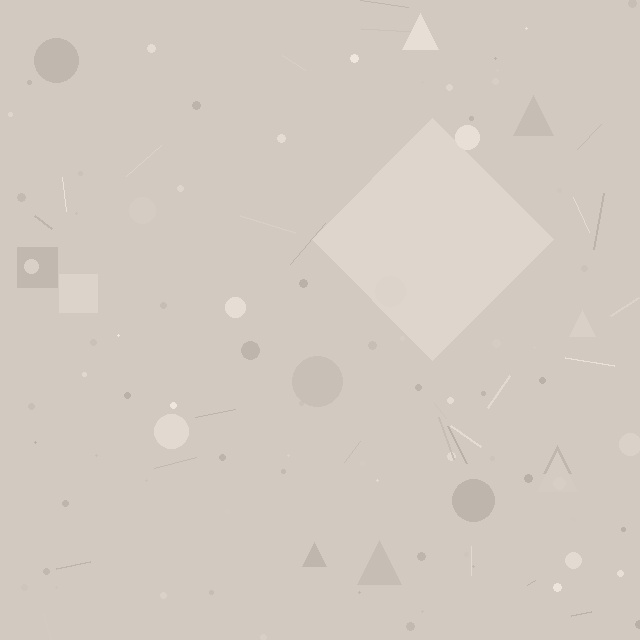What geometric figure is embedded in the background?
A diamond is embedded in the background.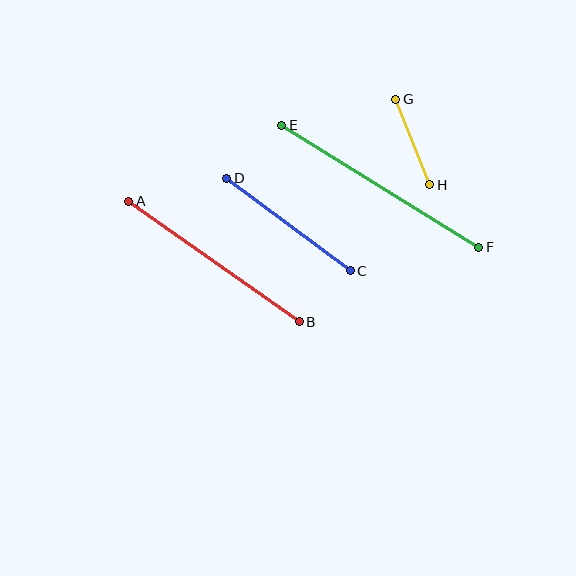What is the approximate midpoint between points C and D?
The midpoint is at approximately (288, 224) pixels.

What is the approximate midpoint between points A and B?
The midpoint is at approximately (214, 262) pixels.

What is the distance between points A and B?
The distance is approximately 208 pixels.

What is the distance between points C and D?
The distance is approximately 155 pixels.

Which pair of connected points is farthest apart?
Points E and F are farthest apart.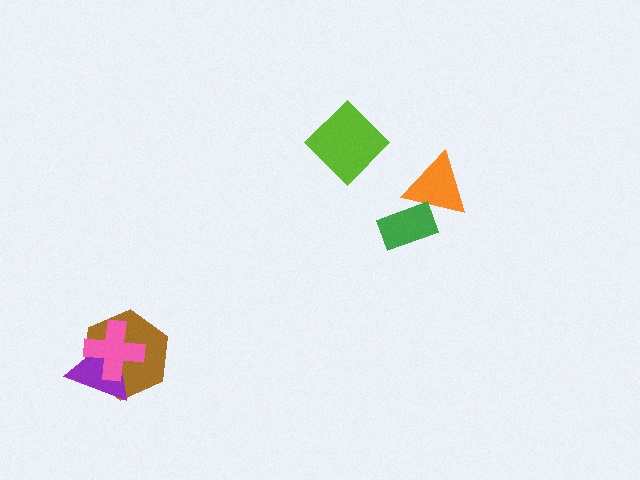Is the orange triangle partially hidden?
Yes, it is partially covered by another shape.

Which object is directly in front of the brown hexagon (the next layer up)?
The purple triangle is directly in front of the brown hexagon.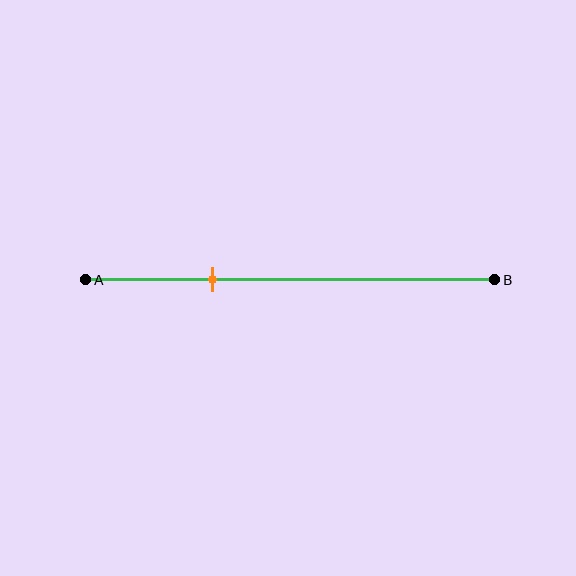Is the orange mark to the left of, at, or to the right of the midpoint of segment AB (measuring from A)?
The orange mark is to the left of the midpoint of segment AB.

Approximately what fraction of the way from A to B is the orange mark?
The orange mark is approximately 30% of the way from A to B.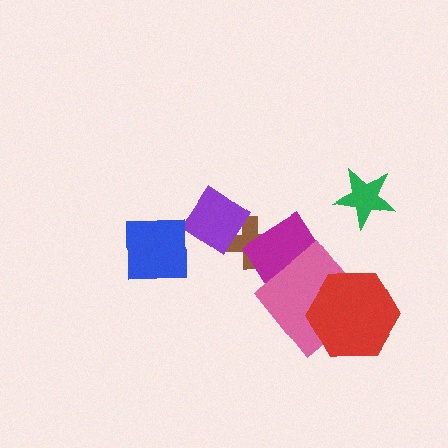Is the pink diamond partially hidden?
Yes, it is partially covered by another shape.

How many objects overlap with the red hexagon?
1 object overlaps with the red hexagon.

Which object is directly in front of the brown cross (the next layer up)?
The magenta diamond is directly in front of the brown cross.